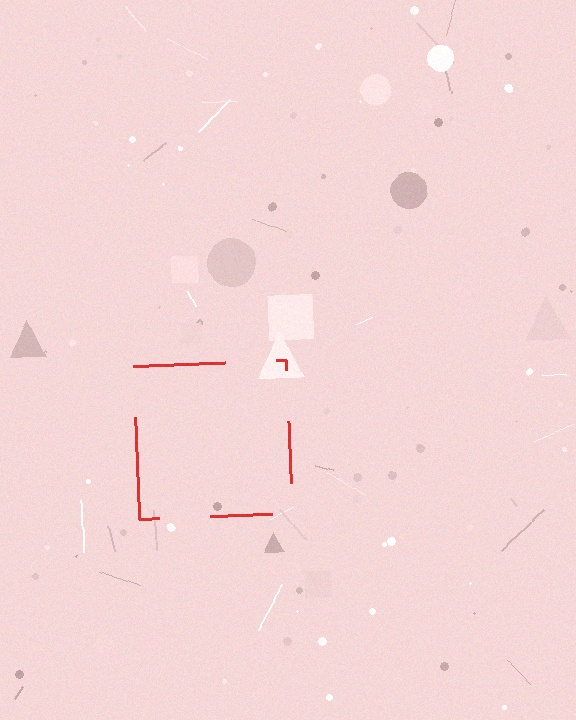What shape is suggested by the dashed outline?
The dashed outline suggests a square.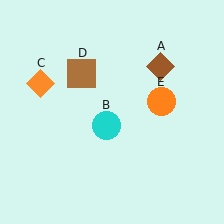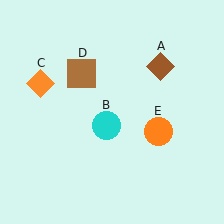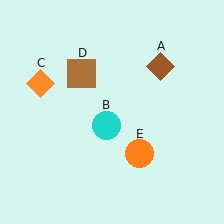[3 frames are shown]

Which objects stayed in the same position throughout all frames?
Brown diamond (object A) and cyan circle (object B) and orange diamond (object C) and brown square (object D) remained stationary.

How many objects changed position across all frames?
1 object changed position: orange circle (object E).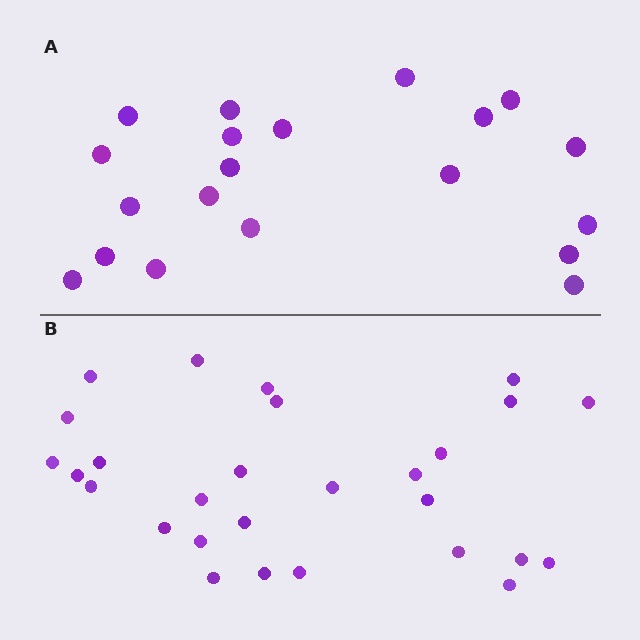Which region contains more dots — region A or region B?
Region B (the bottom region) has more dots.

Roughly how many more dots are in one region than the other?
Region B has roughly 8 or so more dots than region A.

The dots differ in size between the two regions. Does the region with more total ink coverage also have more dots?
No. Region A has more total ink coverage because its dots are larger, but region B actually contains more individual dots. Total area can be misleading — the number of items is what matters here.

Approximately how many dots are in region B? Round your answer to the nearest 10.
About 30 dots. (The exact count is 28, which rounds to 30.)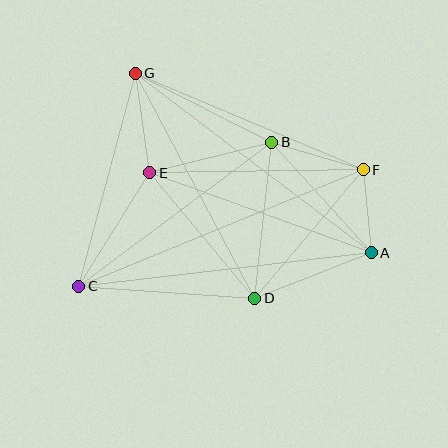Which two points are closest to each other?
Points A and F are closest to each other.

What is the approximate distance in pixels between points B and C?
The distance between B and C is approximately 241 pixels.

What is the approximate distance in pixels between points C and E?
The distance between C and E is approximately 134 pixels.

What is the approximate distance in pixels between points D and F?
The distance between D and F is approximately 168 pixels.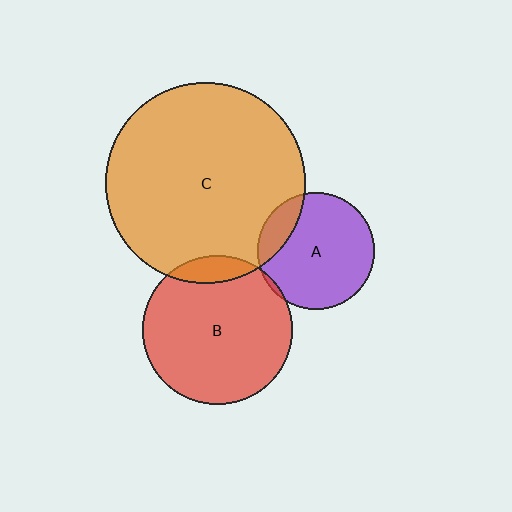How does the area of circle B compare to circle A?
Approximately 1.6 times.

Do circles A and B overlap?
Yes.